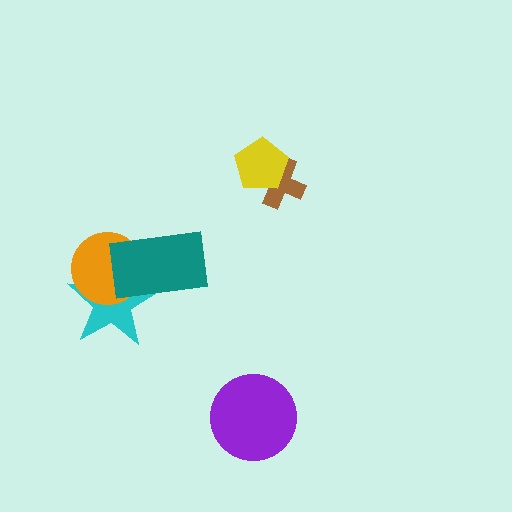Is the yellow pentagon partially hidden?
No, no other shape covers it.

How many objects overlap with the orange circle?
2 objects overlap with the orange circle.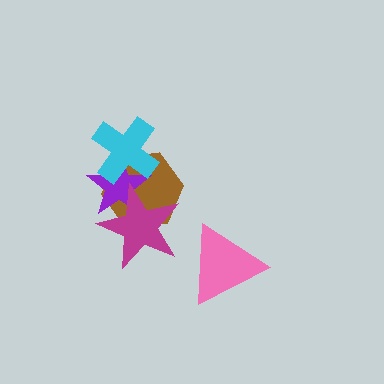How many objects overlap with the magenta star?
2 objects overlap with the magenta star.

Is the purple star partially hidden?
Yes, it is partially covered by another shape.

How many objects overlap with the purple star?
3 objects overlap with the purple star.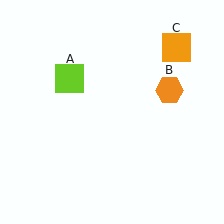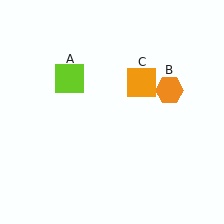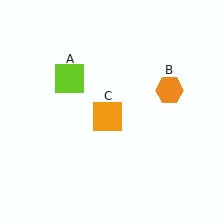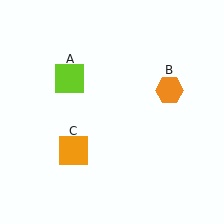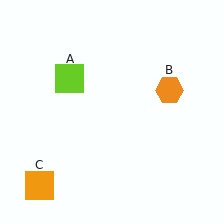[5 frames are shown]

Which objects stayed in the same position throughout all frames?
Lime square (object A) and orange hexagon (object B) remained stationary.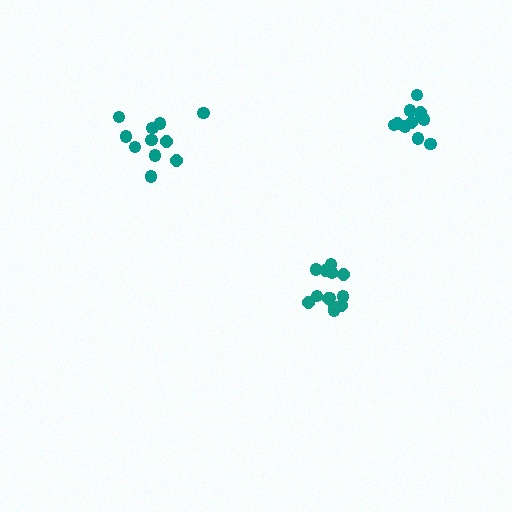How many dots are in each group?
Group 1: 12 dots, Group 2: 13 dots, Group 3: 11 dots (36 total).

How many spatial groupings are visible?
There are 3 spatial groupings.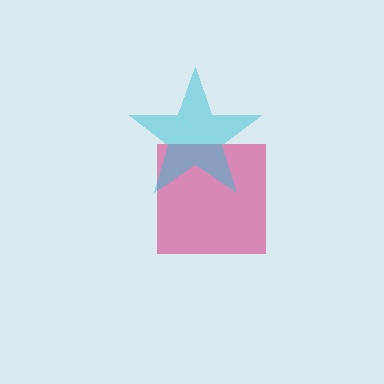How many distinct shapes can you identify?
There are 2 distinct shapes: a magenta square, a cyan star.